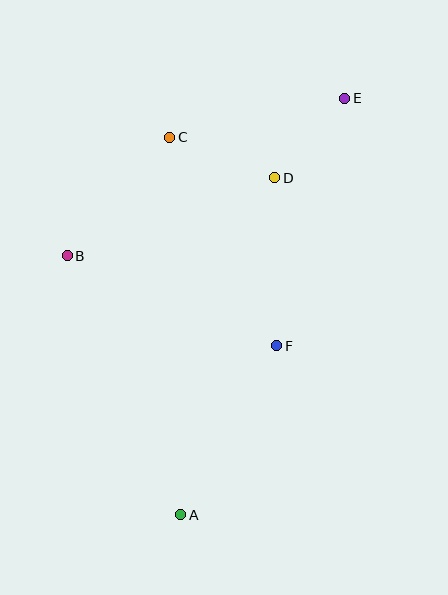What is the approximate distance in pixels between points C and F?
The distance between C and F is approximately 234 pixels.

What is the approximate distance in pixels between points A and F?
The distance between A and F is approximately 194 pixels.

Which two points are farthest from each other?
Points A and E are farthest from each other.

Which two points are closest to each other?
Points D and E are closest to each other.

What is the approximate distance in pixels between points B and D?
The distance between B and D is approximately 222 pixels.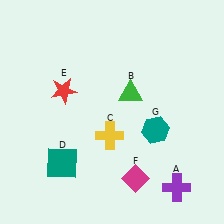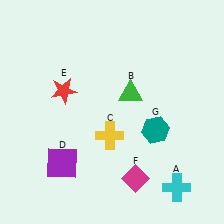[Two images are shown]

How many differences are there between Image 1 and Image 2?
There are 2 differences between the two images.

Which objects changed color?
A changed from purple to cyan. D changed from teal to purple.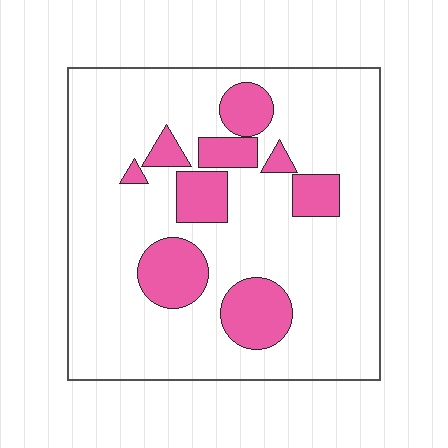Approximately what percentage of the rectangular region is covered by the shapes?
Approximately 20%.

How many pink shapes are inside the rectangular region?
9.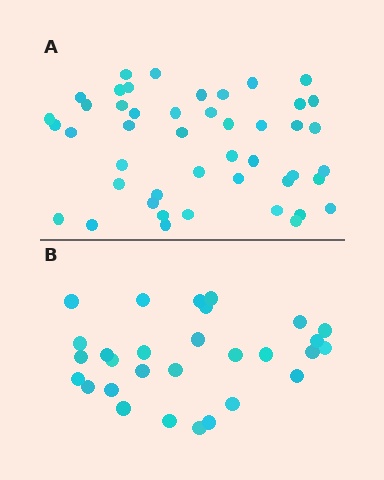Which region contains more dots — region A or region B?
Region A (the top region) has more dots.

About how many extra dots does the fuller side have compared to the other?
Region A has approximately 15 more dots than region B.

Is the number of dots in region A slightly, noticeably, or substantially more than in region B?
Region A has substantially more. The ratio is roughly 1.6 to 1.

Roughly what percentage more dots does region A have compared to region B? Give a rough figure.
About 60% more.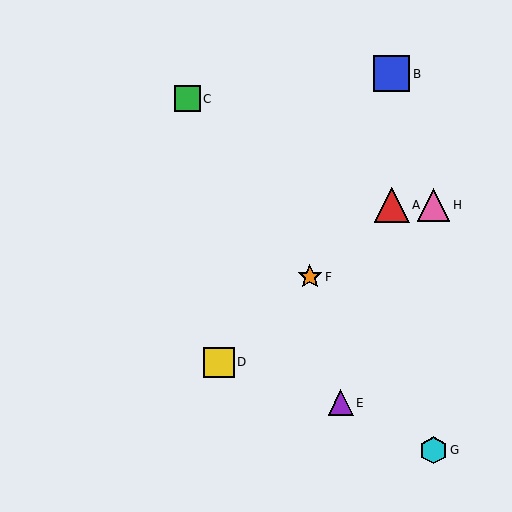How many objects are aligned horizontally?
2 objects (A, H) are aligned horizontally.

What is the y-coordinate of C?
Object C is at y≈99.